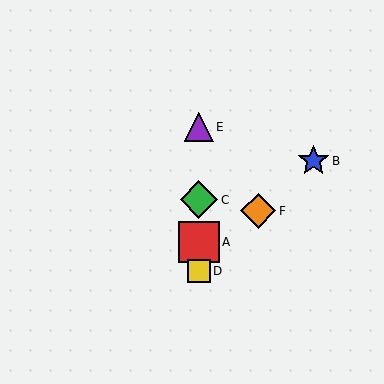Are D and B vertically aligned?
No, D is at x≈199 and B is at x≈314.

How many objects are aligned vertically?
4 objects (A, C, D, E) are aligned vertically.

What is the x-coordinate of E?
Object E is at x≈199.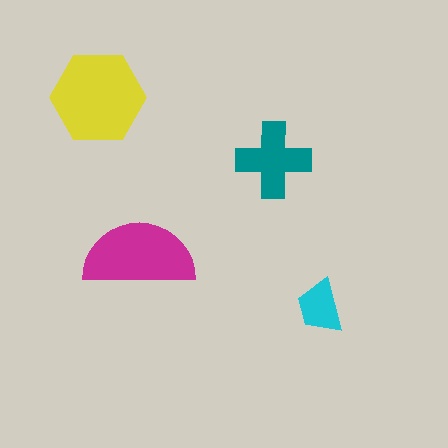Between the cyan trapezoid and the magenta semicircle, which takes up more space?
The magenta semicircle.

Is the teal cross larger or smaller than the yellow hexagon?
Smaller.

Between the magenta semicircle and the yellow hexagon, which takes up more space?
The yellow hexagon.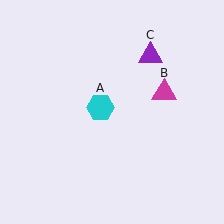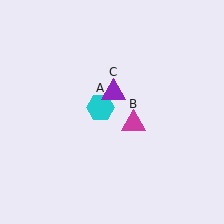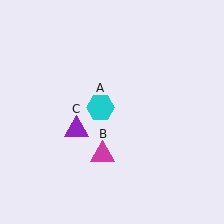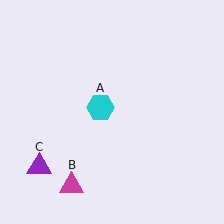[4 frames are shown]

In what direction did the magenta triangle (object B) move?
The magenta triangle (object B) moved down and to the left.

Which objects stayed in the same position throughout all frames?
Cyan hexagon (object A) remained stationary.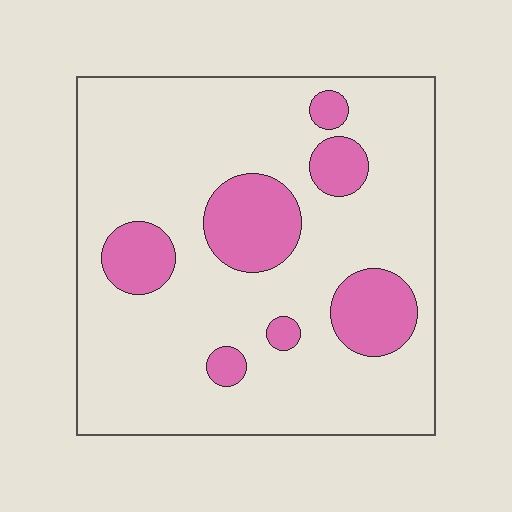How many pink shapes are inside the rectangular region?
7.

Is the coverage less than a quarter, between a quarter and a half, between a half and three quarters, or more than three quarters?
Less than a quarter.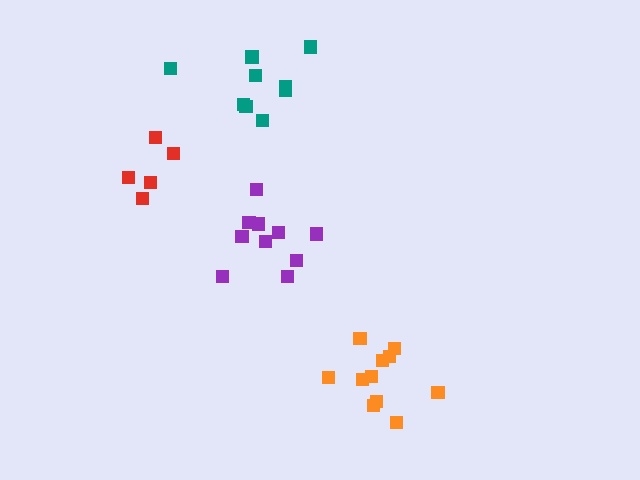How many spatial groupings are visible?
There are 4 spatial groupings.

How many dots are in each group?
Group 1: 5 dots, Group 2: 9 dots, Group 3: 11 dots, Group 4: 10 dots (35 total).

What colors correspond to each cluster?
The clusters are colored: red, teal, orange, purple.